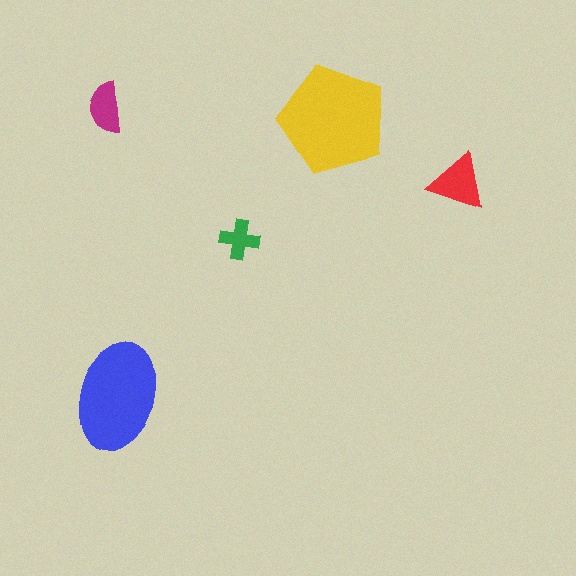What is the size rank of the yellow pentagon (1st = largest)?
1st.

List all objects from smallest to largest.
The green cross, the magenta semicircle, the red triangle, the blue ellipse, the yellow pentagon.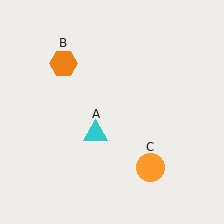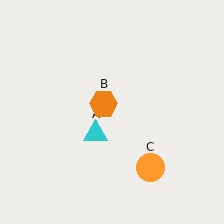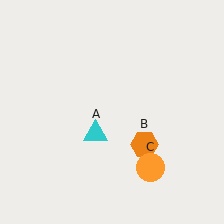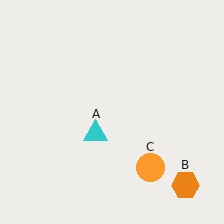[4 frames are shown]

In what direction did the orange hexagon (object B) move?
The orange hexagon (object B) moved down and to the right.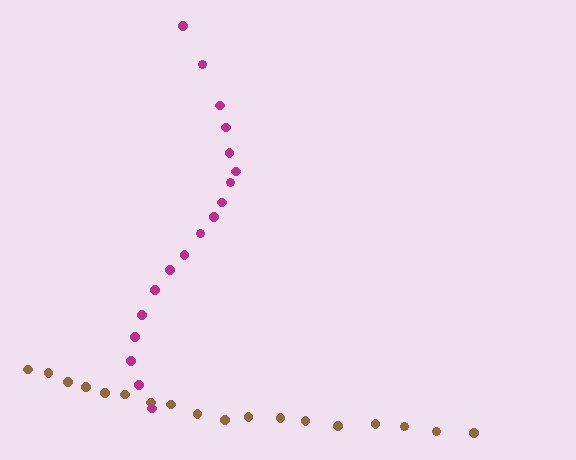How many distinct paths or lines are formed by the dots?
There are 2 distinct paths.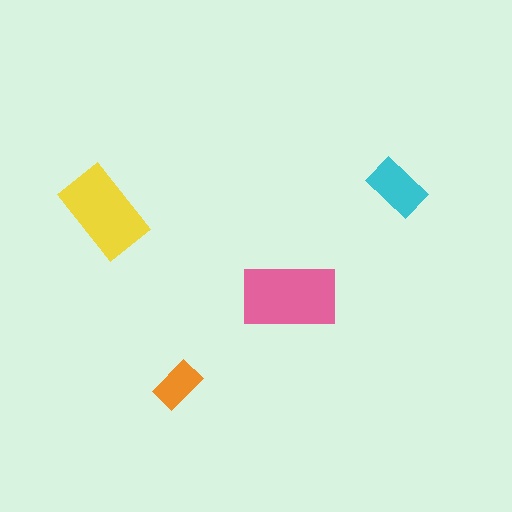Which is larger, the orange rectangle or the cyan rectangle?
The cyan one.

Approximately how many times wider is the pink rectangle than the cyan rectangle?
About 1.5 times wider.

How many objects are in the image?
There are 4 objects in the image.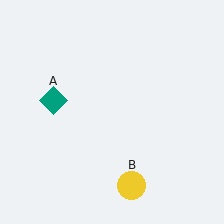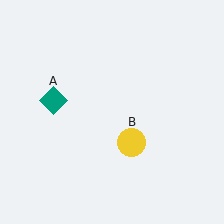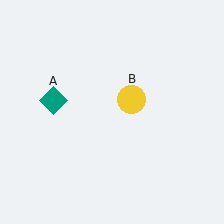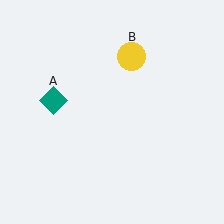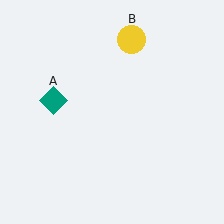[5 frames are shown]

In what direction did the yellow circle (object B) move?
The yellow circle (object B) moved up.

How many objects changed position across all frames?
1 object changed position: yellow circle (object B).